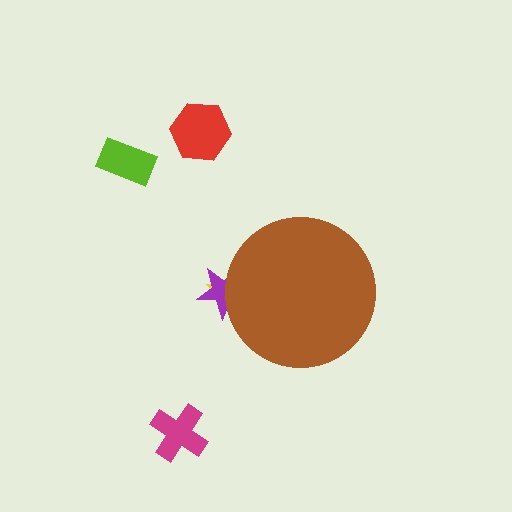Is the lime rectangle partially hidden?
No, the lime rectangle is fully visible.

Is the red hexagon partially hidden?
No, the red hexagon is fully visible.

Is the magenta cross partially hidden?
No, the magenta cross is fully visible.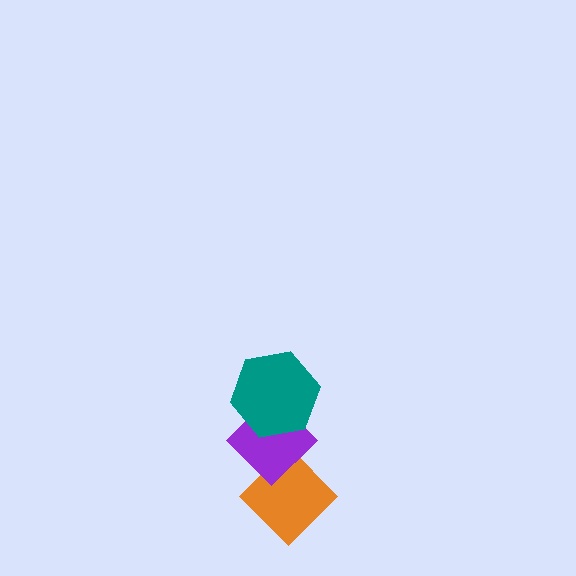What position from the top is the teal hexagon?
The teal hexagon is 1st from the top.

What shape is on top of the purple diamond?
The teal hexagon is on top of the purple diamond.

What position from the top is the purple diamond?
The purple diamond is 2nd from the top.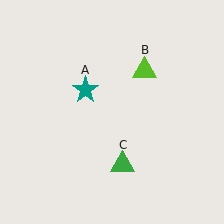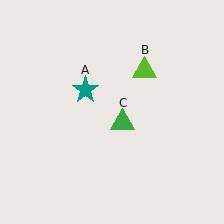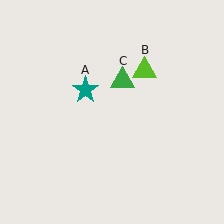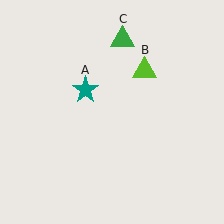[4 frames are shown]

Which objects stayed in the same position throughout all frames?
Teal star (object A) and lime triangle (object B) remained stationary.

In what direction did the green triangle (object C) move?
The green triangle (object C) moved up.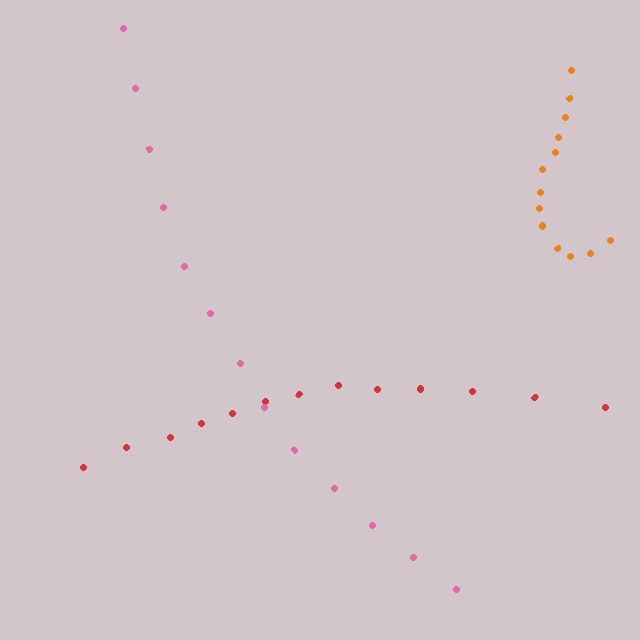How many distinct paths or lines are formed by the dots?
There are 3 distinct paths.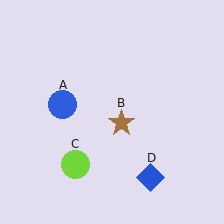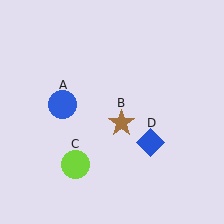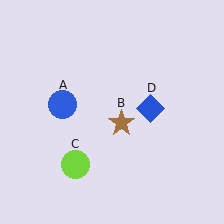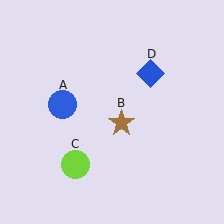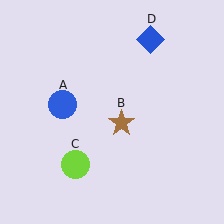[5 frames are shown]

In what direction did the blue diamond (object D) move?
The blue diamond (object D) moved up.